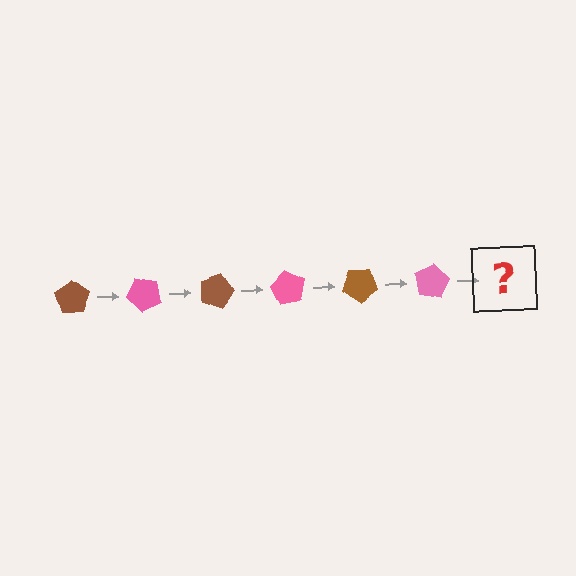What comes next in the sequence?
The next element should be a brown pentagon, rotated 270 degrees from the start.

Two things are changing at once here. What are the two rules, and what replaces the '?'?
The two rules are that it rotates 45 degrees each step and the color cycles through brown and pink. The '?' should be a brown pentagon, rotated 270 degrees from the start.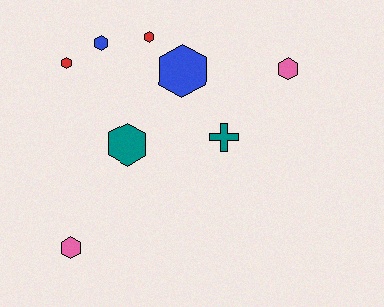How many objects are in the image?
There are 8 objects.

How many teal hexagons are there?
There is 1 teal hexagon.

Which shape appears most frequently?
Hexagon, with 7 objects.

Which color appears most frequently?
Red, with 2 objects.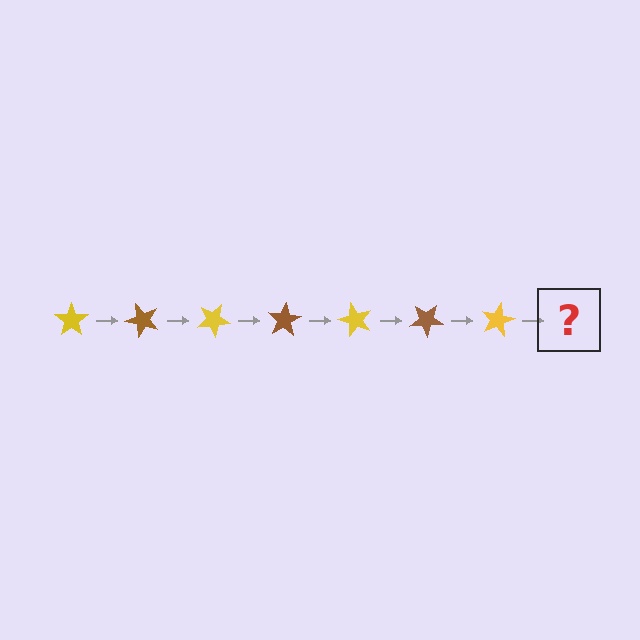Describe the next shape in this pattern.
It should be a brown star, rotated 350 degrees from the start.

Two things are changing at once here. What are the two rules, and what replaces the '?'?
The two rules are that it rotates 50 degrees each step and the color cycles through yellow and brown. The '?' should be a brown star, rotated 350 degrees from the start.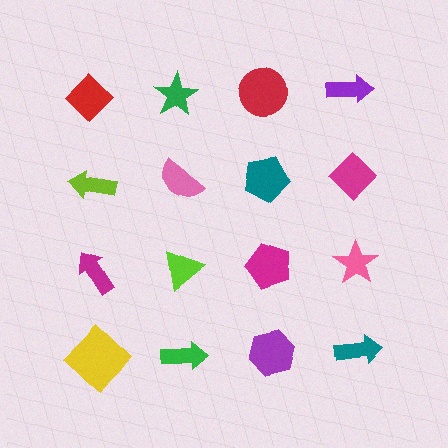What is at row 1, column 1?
A red diamond.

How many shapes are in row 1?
4 shapes.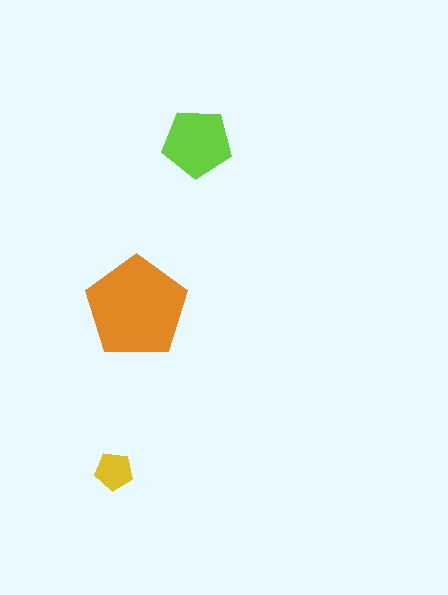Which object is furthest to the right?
The lime pentagon is rightmost.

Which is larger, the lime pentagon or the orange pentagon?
The orange one.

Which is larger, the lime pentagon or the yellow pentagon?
The lime one.